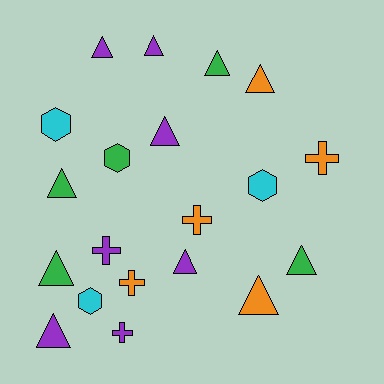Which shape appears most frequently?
Triangle, with 11 objects.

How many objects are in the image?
There are 20 objects.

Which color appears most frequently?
Purple, with 7 objects.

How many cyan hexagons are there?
There are 3 cyan hexagons.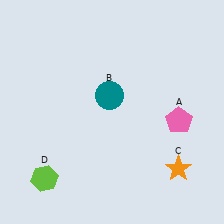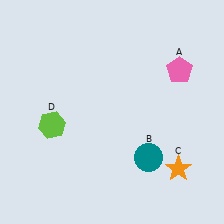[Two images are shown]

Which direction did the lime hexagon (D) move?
The lime hexagon (D) moved up.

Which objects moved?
The objects that moved are: the pink pentagon (A), the teal circle (B), the lime hexagon (D).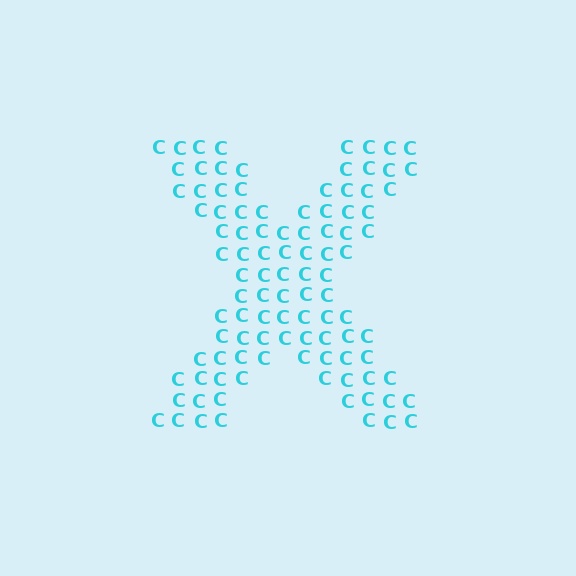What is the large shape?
The large shape is the letter X.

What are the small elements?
The small elements are letter C's.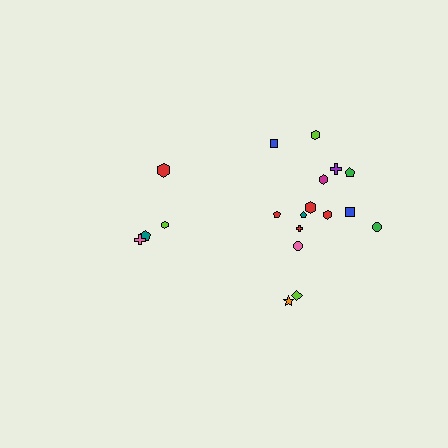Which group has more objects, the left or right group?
The right group.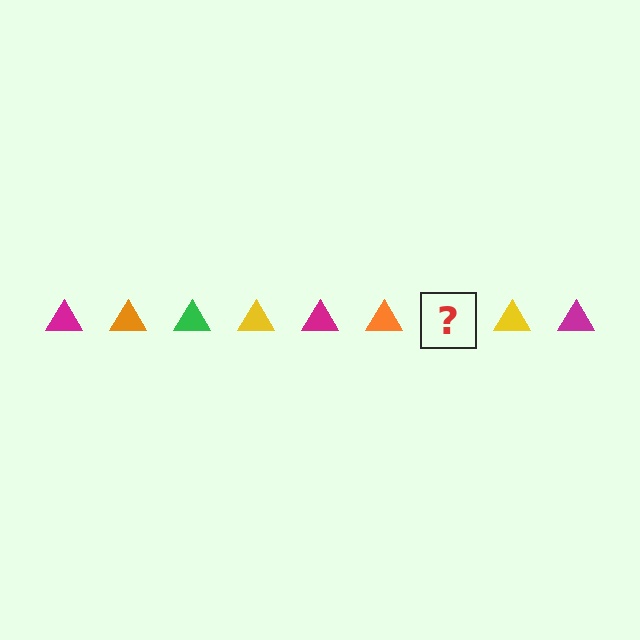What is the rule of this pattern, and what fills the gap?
The rule is that the pattern cycles through magenta, orange, green, yellow triangles. The gap should be filled with a green triangle.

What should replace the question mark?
The question mark should be replaced with a green triangle.